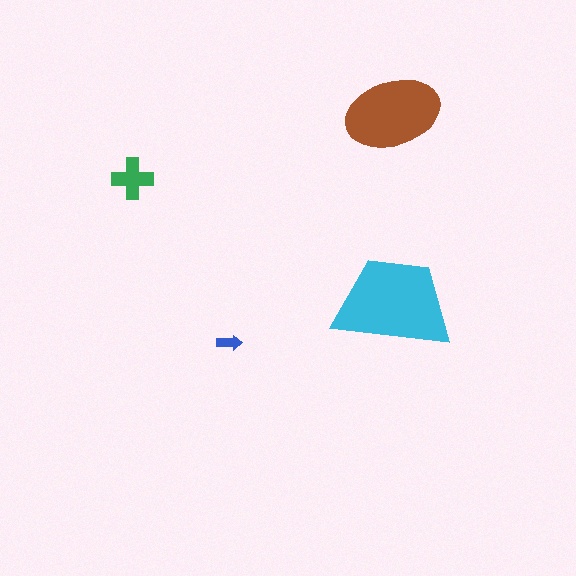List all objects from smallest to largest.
The blue arrow, the green cross, the brown ellipse, the cyan trapezoid.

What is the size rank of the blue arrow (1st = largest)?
4th.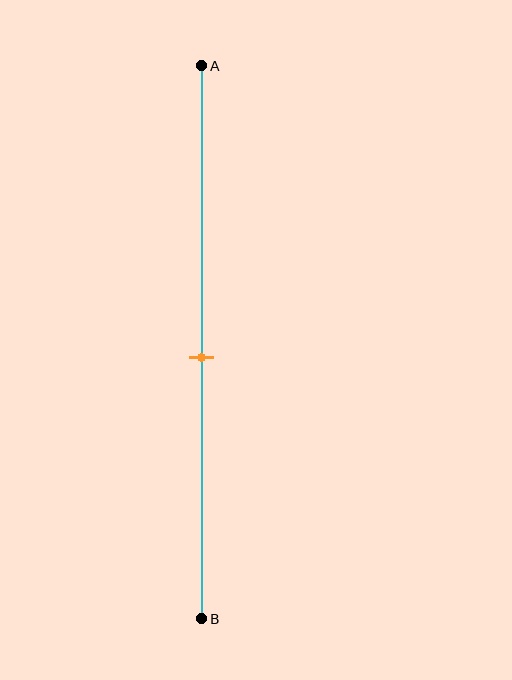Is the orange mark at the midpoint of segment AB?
Yes, the mark is approximately at the midpoint.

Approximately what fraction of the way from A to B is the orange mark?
The orange mark is approximately 55% of the way from A to B.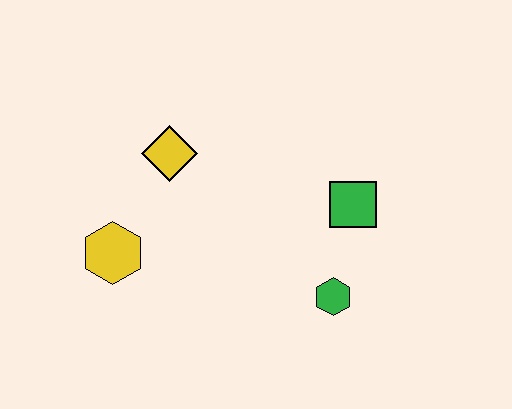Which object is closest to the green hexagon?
The green square is closest to the green hexagon.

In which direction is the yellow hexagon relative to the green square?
The yellow hexagon is to the left of the green square.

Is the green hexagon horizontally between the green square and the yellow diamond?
Yes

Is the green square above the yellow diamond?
No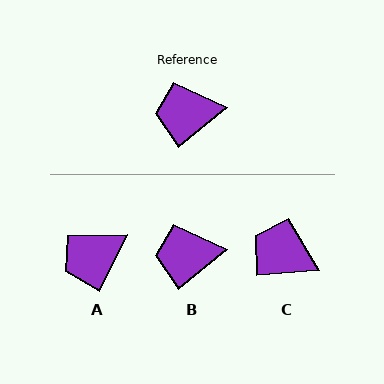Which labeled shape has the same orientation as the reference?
B.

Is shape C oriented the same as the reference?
No, it is off by about 34 degrees.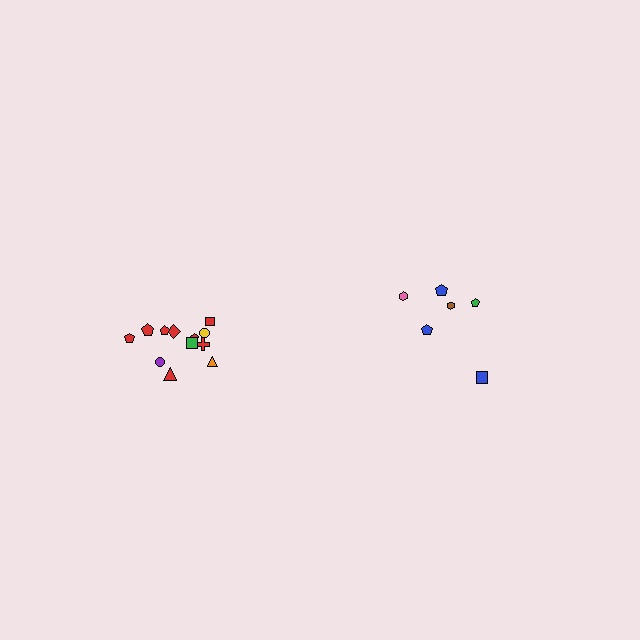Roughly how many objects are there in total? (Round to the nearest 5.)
Roughly 20 objects in total.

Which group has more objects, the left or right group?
The left group.